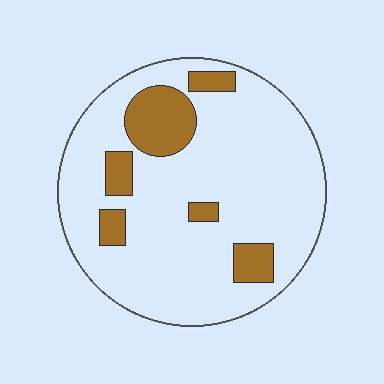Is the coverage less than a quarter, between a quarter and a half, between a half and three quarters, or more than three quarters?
Less than a quarter.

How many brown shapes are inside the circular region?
6.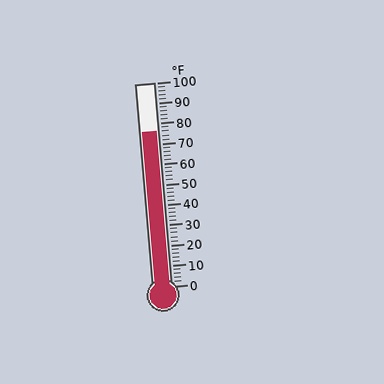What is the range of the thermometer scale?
The thermometer scale ranges from 0°F to 100°F.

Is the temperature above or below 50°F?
The temperature is above 50°F.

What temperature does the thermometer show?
The thermometer shows approximately 76°F.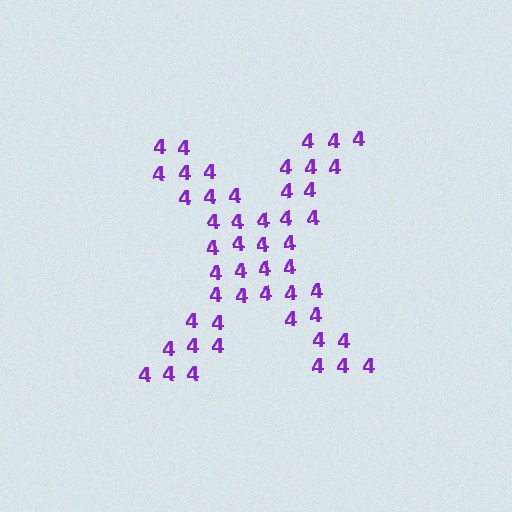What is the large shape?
The large shape is the letter X.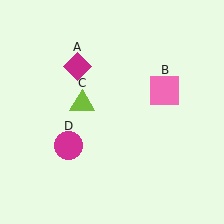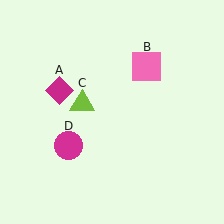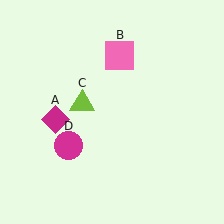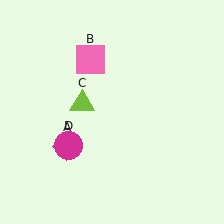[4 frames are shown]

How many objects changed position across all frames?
2 objects changed position: magenta diamond (object A), pink square (object B).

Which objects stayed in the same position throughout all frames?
Lime triangle (object C) and magenta circle (object D) remained stationary.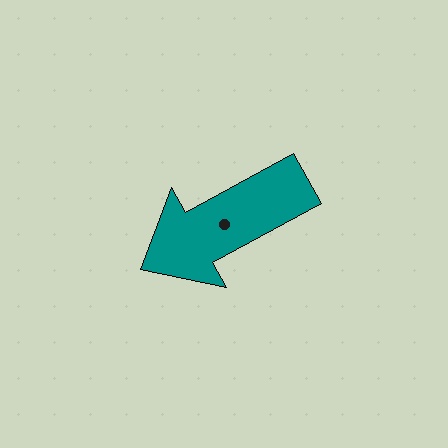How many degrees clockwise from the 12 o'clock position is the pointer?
Approximately 241 degrees.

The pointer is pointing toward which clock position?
Roughly 8 o'clock.